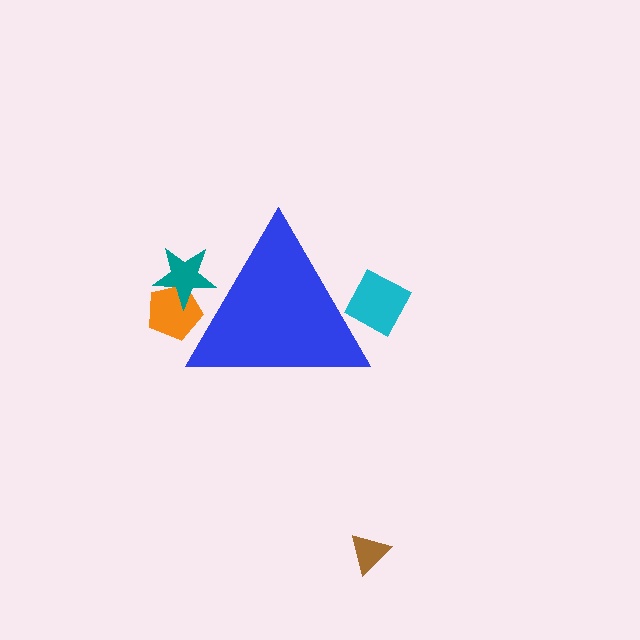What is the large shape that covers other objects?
A blue triangle.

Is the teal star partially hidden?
Yes, the teal star is partially hidden behind the blue triangle.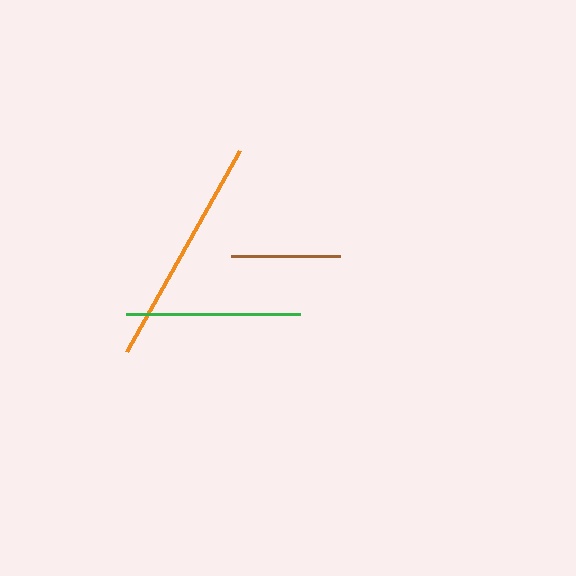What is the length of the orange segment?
The orange segment is approximately 231 pixels long.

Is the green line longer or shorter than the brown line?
The green line is longer than the brown line.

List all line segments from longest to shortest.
From longest to shortest: orange, green, brown.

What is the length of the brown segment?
The brown segment is approximately 109 pixels long.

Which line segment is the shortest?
The brown line is the shortest at approximately 109 pixels.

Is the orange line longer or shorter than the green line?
The orange line is longer than the green line.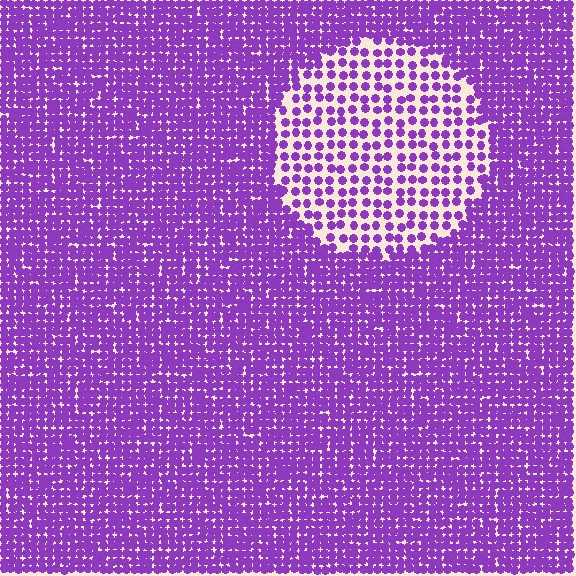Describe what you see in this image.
The image contains small purple elements arranged at two different densities. A circle-shaped region is visible where the elements are less densely packed than the surrounding area.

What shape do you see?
I see a circle.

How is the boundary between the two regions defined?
The boundary is defined by a change in element density (approximately 2.3x ratio). All elements are the same color, size, and shape.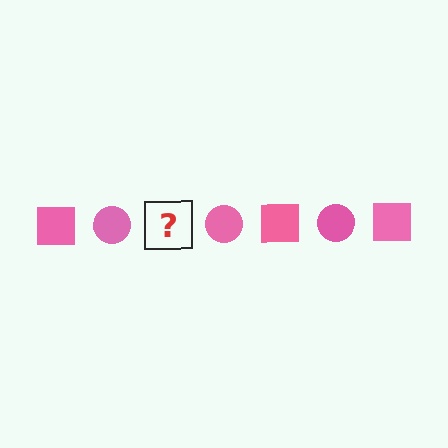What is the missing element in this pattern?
The missing element is a pink square.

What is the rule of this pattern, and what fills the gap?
The rule is that the pattern cycles through square, circle shapes in pink. The gap should be filled with a pink square.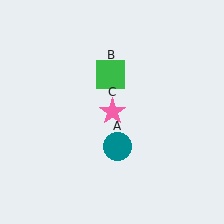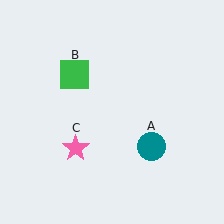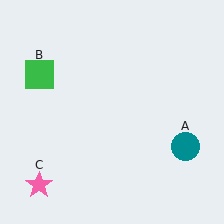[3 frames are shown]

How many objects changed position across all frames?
3 objects changed position: teal circle (object A), green square (object B), pink star (object C).